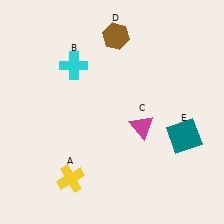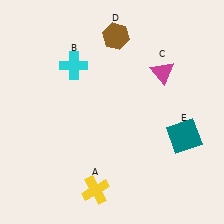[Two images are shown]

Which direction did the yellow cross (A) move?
The yellow cross (A) moved right.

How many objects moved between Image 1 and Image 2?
2 objects moved between the two images.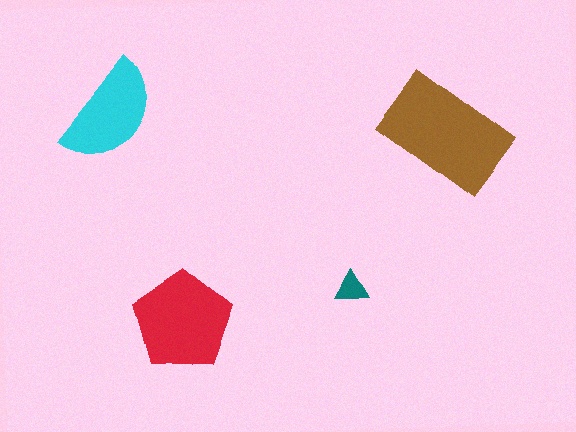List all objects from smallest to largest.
The teal triangle, the cyan semicircle, the red pentagon, the brown rectangle.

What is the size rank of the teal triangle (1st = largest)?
4th.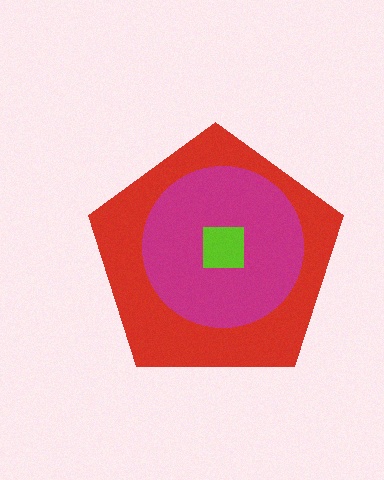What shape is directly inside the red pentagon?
The magenta circle.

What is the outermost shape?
The red pentagon.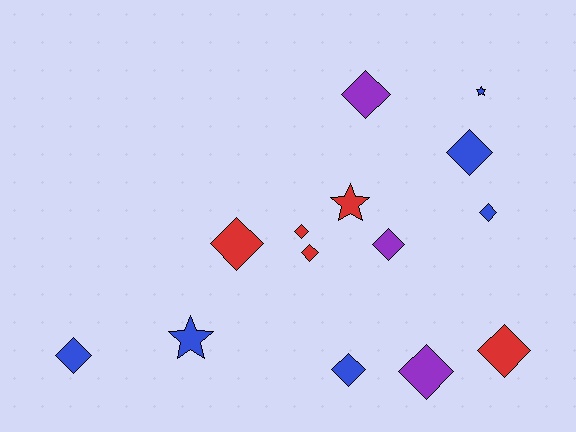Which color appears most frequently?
Blue, with 6 objects.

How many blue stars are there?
There are 2 blue stars.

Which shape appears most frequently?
Diamond, with 11 objects.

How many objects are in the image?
There are 14 objects.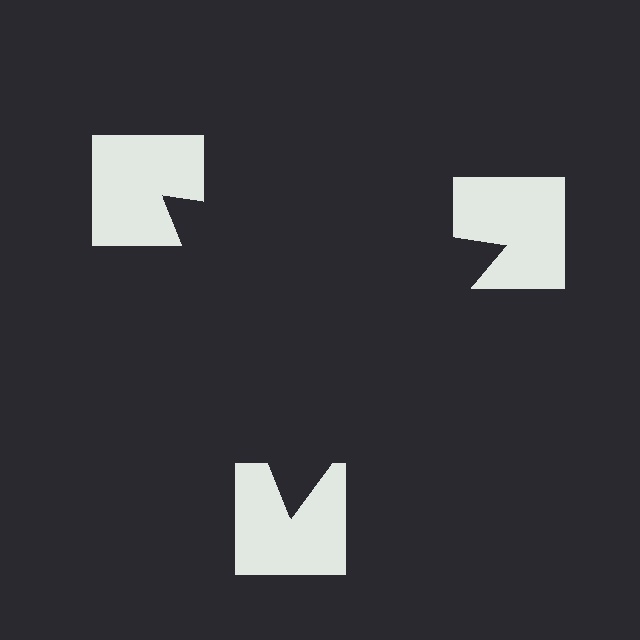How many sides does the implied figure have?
3 sides.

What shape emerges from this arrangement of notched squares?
An illusory triangle — its edges are inferred from the aligned wedge cuts in the notched squares, not physically drawn.